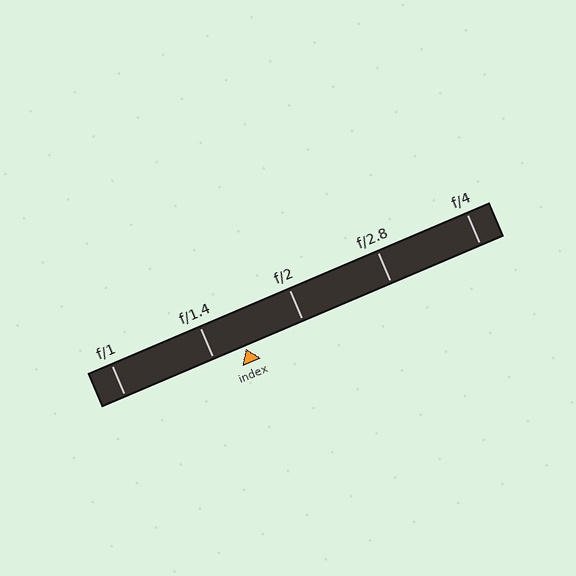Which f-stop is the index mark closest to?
The index mark is closest to f/1.4.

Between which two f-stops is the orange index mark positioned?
The index mark is between f/1.4 and f/2.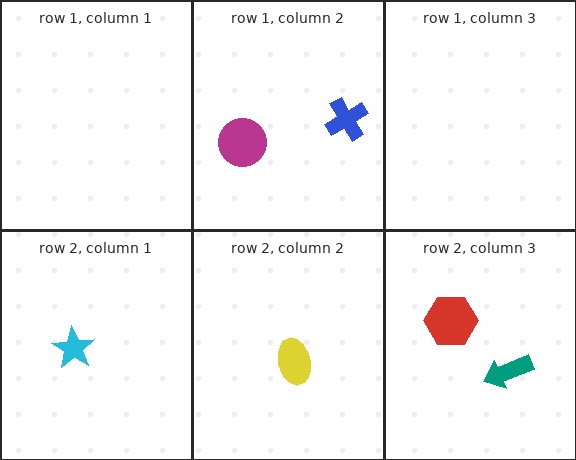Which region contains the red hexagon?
The row 2, column 3 region.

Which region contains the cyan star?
The row 2, column 1 region.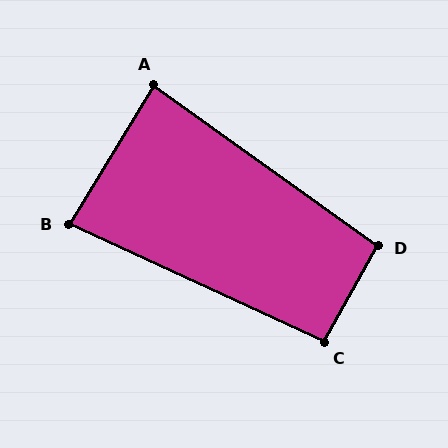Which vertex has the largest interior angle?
D, at approximately 97 degrees.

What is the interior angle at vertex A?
Approximately 86 degrees (approximately right).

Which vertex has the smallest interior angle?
B, at approximately 83 degrees.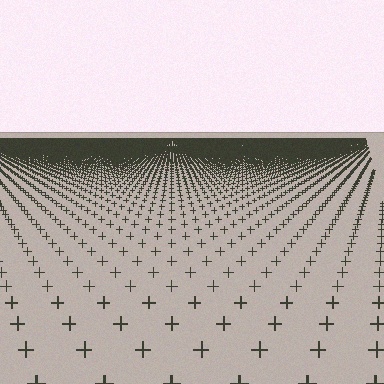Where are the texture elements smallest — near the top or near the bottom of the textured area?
Near the top.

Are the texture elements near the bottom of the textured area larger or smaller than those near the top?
Larger. Near the bottom, elements are closer to the viewer and appear at a bigger on-screen size.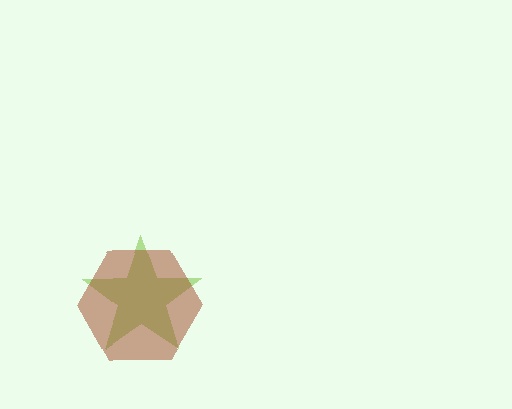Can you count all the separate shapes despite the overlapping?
Yes, there are 2 separate shapes.